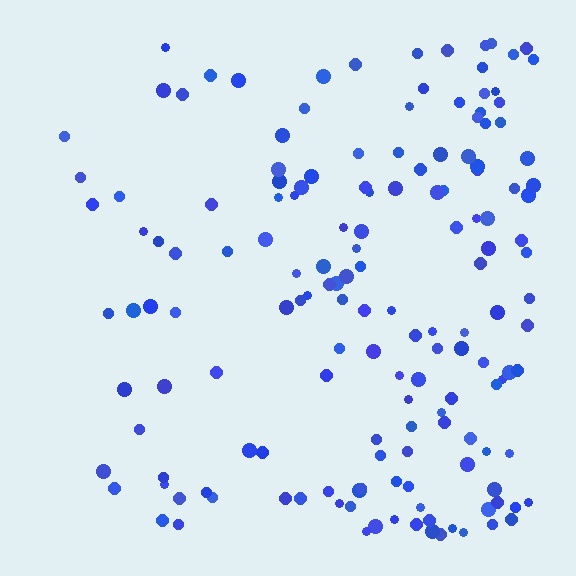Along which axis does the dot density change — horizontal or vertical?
Horizontal.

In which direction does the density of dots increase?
From left to right, with the right side densest.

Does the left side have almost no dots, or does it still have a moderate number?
Still a moderate number, just noticeably fewer than the right.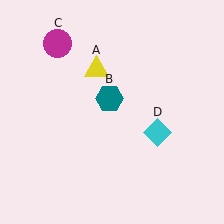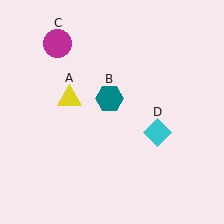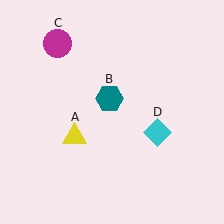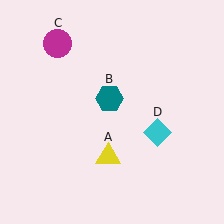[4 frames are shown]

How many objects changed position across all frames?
1 object changed position: yellow triangle (object A).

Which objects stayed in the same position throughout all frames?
Teal hexagon (object B) and magenta circle (object C) and cyan diamond (object D) remained stationary.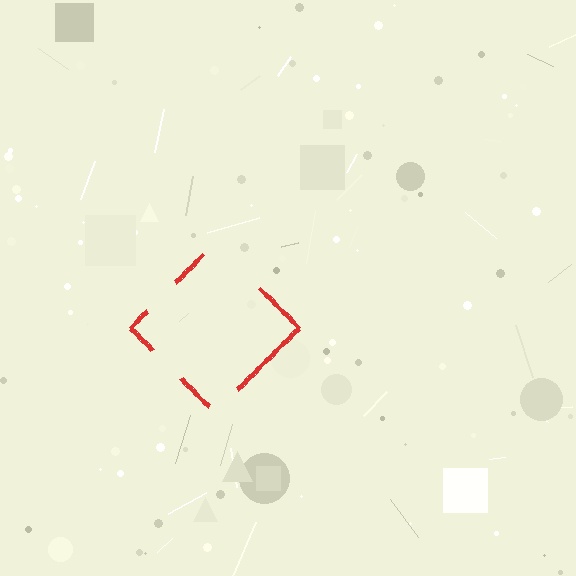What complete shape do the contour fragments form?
The contour fragments form a diamond.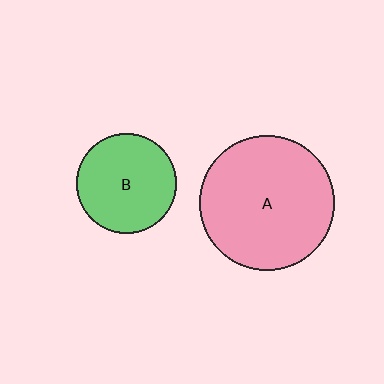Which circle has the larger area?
Circle A (pink).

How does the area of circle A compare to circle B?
Approximately 1.8 times.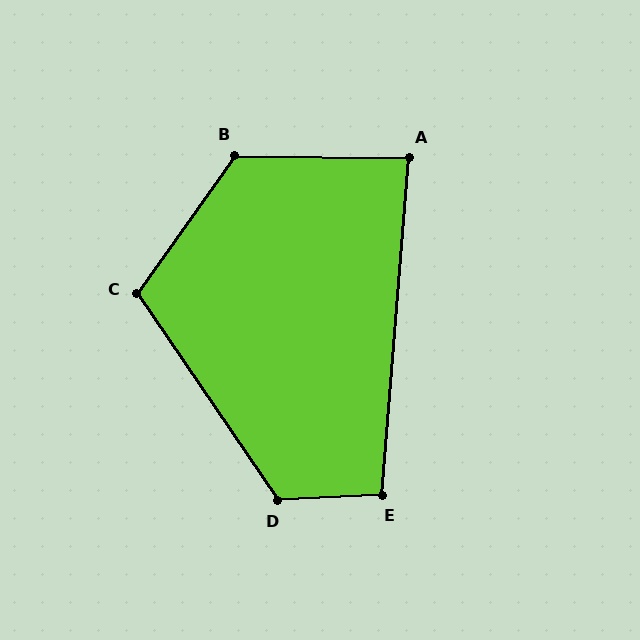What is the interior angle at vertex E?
Approximately 98 degrees (obtuse).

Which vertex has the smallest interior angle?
A, at approximately 86 degrees.